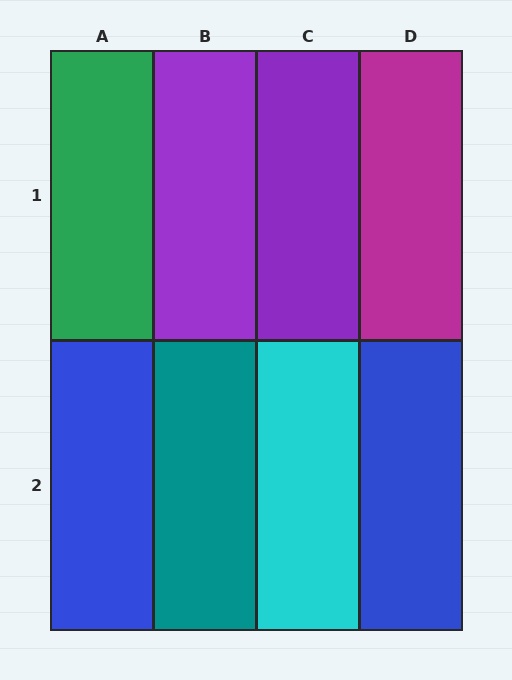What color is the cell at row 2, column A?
Blue.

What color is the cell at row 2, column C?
Cyan.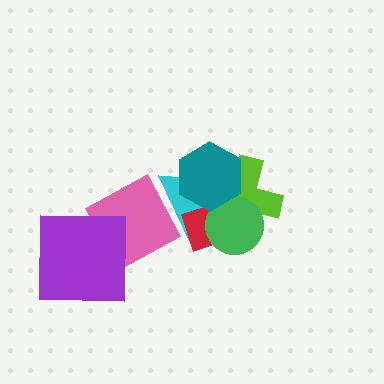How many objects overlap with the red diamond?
4 objects overlap with the red diamond.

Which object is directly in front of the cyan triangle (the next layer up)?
The red diamond is directly in front of the cyan triangle.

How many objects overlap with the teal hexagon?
4 objects overlap with the teal hexagon.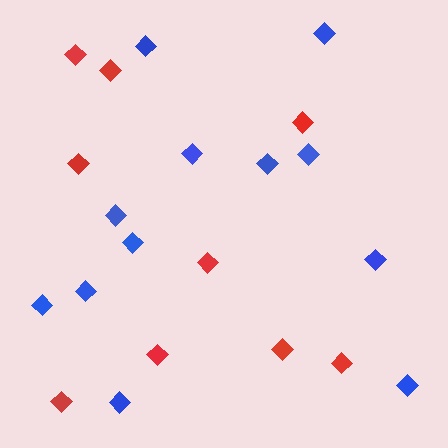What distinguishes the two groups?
There are 2 groups: one group of blue diamonds (12) and one group of red diamonds (9).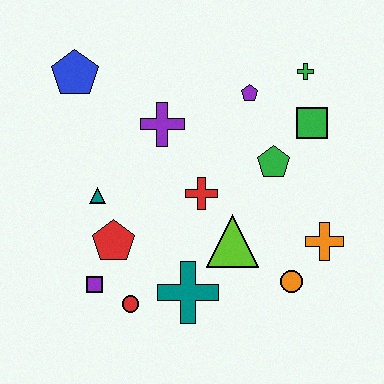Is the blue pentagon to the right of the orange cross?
No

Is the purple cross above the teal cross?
Yes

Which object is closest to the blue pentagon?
The purple cross is closest to the blue pentagon.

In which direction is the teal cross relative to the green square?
The teal cross is below the green square.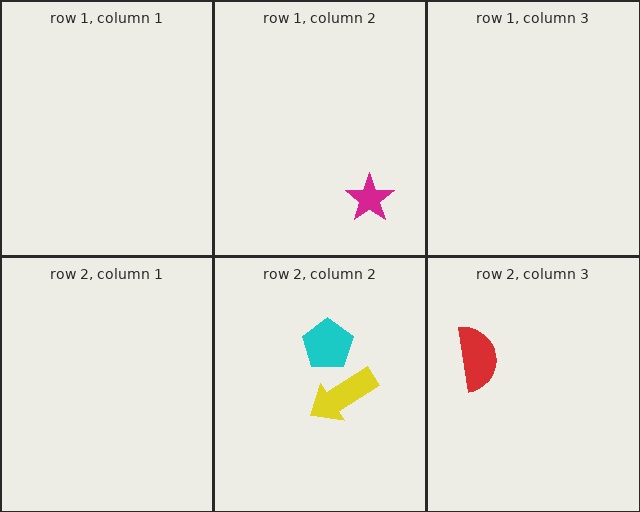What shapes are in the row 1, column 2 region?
The magenta star.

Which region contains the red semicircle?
The row 2, column 3 region.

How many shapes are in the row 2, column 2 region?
2.